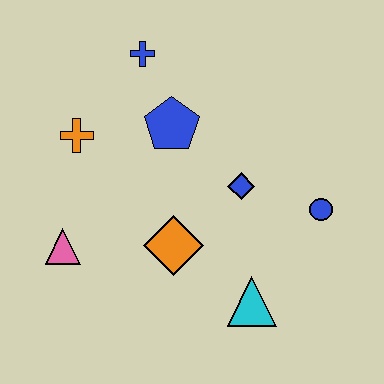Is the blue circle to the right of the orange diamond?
Yes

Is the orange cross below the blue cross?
Yes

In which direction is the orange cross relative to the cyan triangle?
The orange cross is to the left of the cyan triangle.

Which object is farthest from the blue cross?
The cyan triangle is farthest from the blue cross.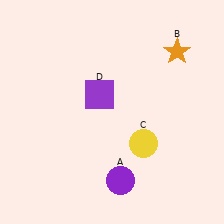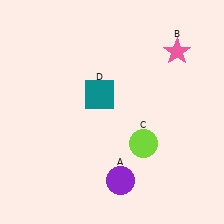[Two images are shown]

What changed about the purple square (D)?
In Image 1, D is purple. In Image 2, it changed to teal.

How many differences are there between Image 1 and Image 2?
There are 3 differences between the two images.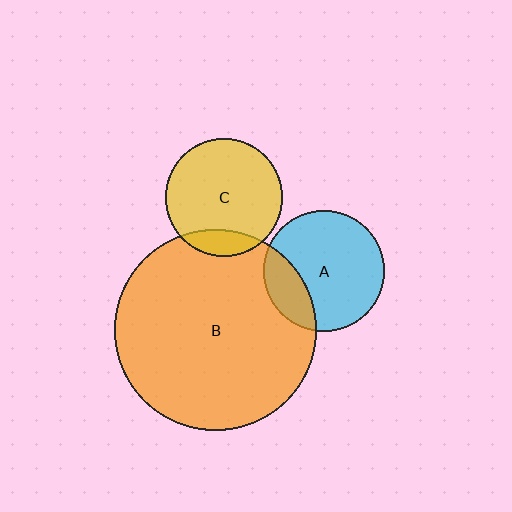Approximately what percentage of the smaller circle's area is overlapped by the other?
Approximately 20%.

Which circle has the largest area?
Circle B (orange).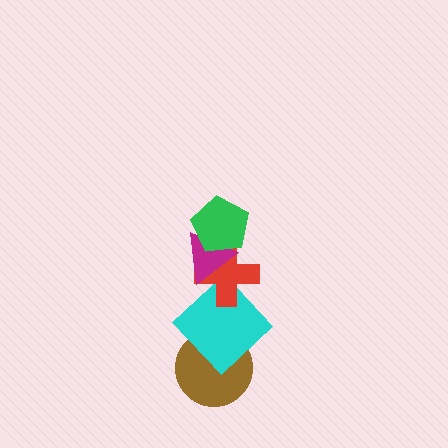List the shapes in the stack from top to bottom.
From top to bottom: the green pentagon, the magenta triangle, the red cross, the cyan diamond, the brown circle.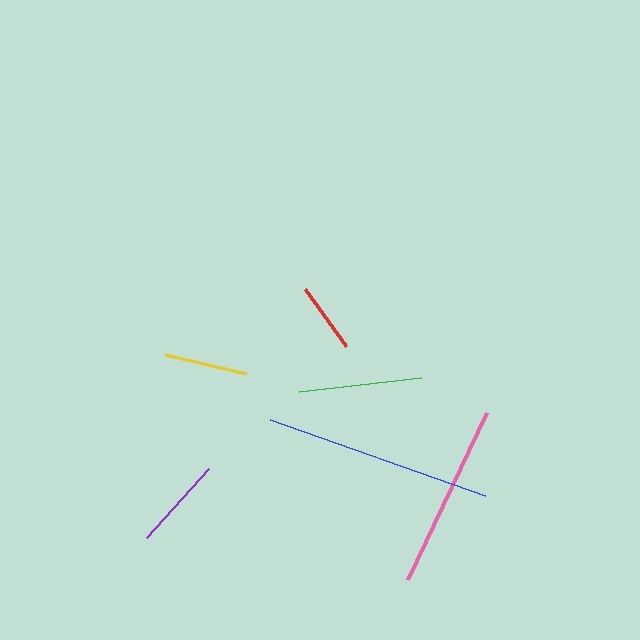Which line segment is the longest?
The blue line is the longest at approximately 228 pixels.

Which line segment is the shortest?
The red line is the shortest at approximately 71 pixels.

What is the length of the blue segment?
The blue segment is approximately 228 pixels long.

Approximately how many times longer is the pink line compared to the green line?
The pink line is approximately 1.5 times the length of the green line.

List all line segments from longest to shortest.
From longest to shortest: blue, pink, green, purple, yellow, red.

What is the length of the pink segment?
The pink segment is approximately 185 pixels long.